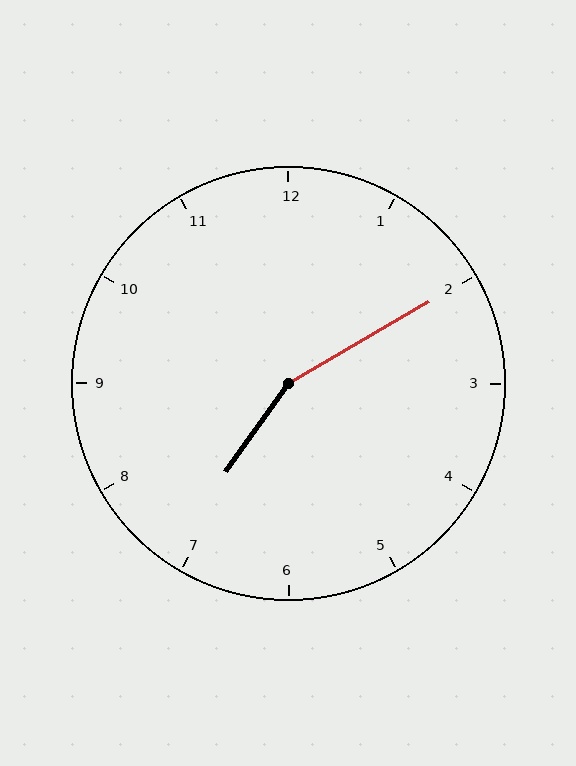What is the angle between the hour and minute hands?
Approximately 155 degrees.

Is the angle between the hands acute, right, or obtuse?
It is obtuse.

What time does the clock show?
7:10.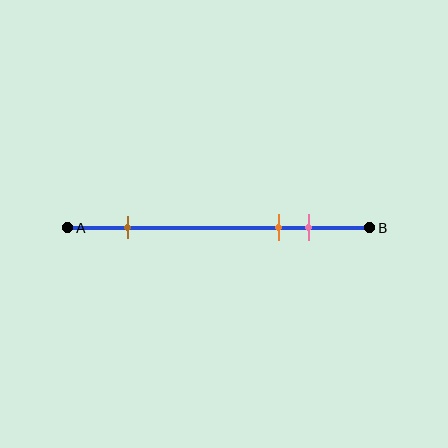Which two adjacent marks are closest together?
The orange and pink marks are the closest adjacent pair.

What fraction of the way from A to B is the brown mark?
The brown mark is approximately 20% (0.2) of the way from A to B.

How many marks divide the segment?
There are 3 marks dividing the segment.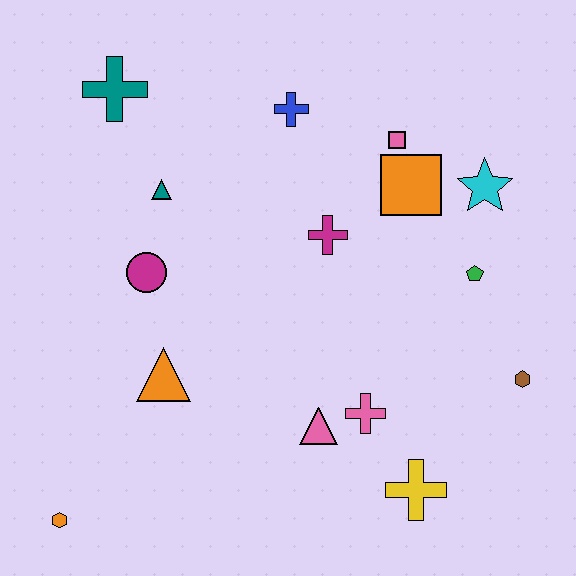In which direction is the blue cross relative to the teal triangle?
The blue cross is to the right of the teal triangle.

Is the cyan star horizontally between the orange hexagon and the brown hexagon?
Yes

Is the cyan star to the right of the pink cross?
Yes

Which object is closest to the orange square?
The pink square is closest to the orange square.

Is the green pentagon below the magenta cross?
Yes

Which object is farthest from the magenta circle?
The brown hexagon is farthest from the magenta circle.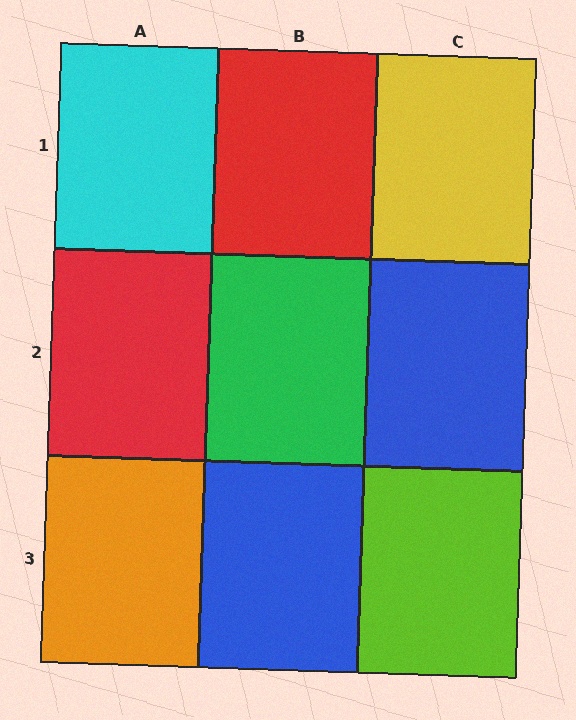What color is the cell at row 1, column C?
Yellow.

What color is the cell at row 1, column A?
Cyan.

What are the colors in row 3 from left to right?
Orange, blue, lime.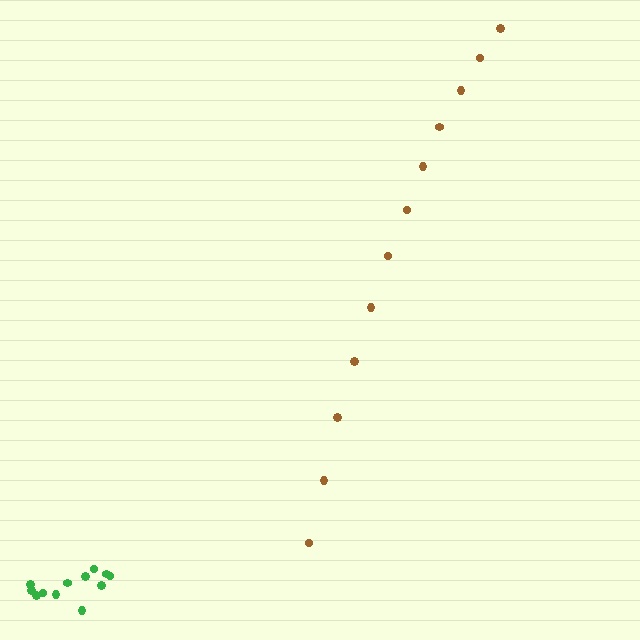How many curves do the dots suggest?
There are 2 distinct paths.